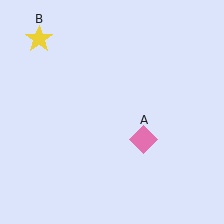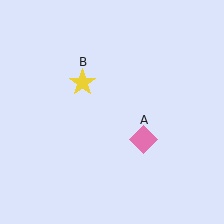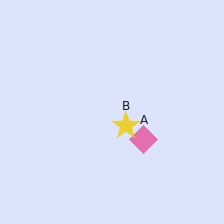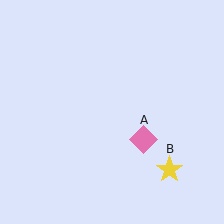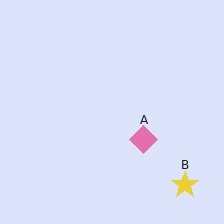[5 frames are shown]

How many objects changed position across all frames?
1 object changed position: yellow star (object B).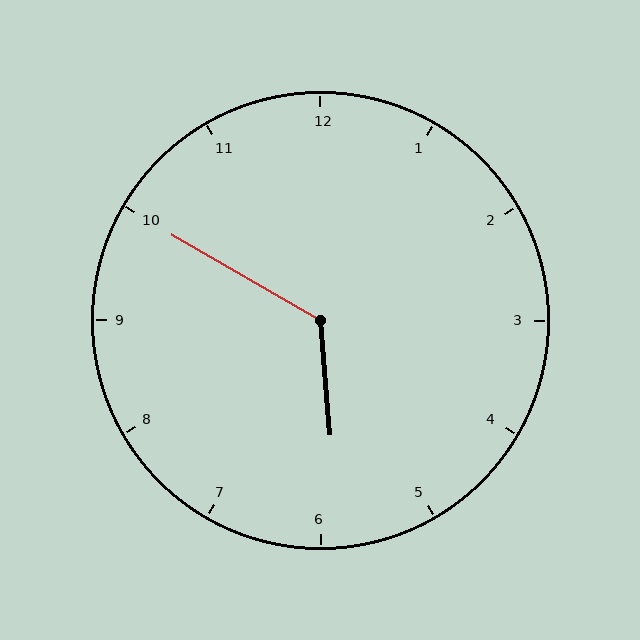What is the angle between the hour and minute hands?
Approximately 125 degrees.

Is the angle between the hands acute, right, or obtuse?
It is obtuse.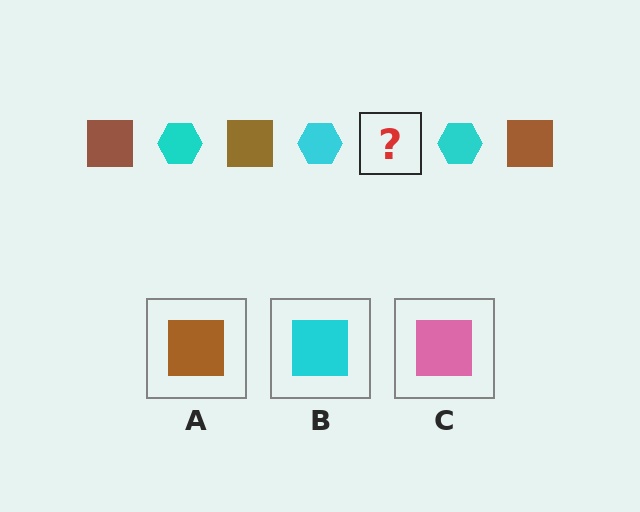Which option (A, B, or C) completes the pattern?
A.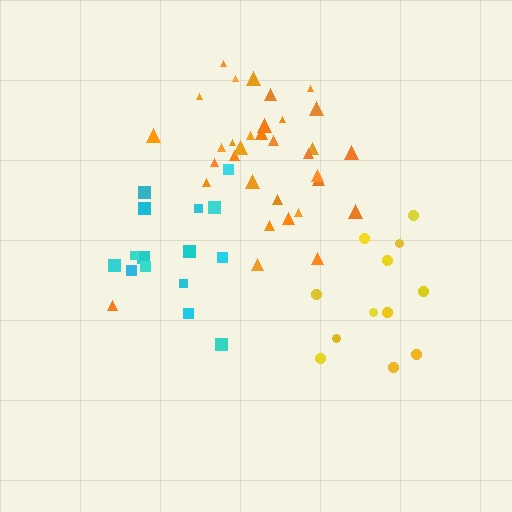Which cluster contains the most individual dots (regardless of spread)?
Orange (33).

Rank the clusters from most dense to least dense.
cyan, orange, yellow.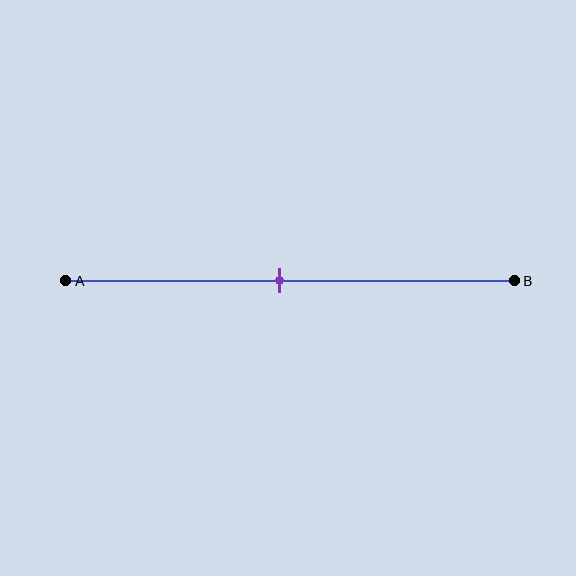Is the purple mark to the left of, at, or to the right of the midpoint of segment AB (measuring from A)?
The purple mark is approximately at the midpoint of segment AB.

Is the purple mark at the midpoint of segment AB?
Yes, the mark is approximately at the midpoint.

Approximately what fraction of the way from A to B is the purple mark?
The purple mark is approximately 50% of the way from A to B.